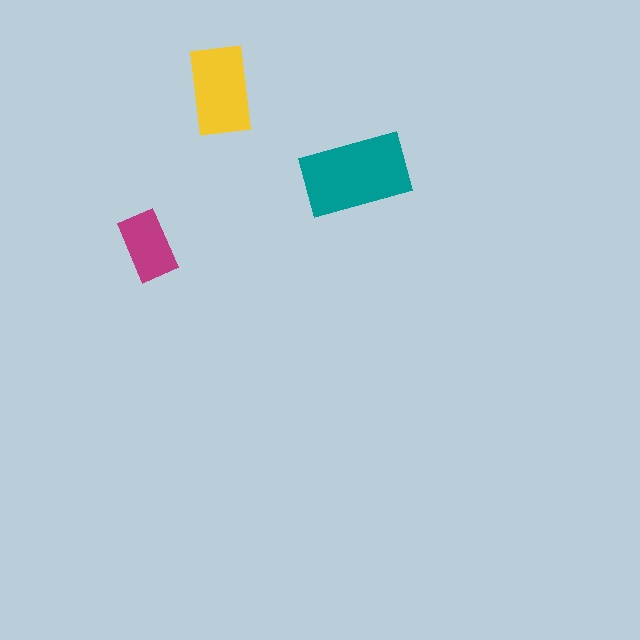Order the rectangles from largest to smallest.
the teal one, the yellow one, the magenta one.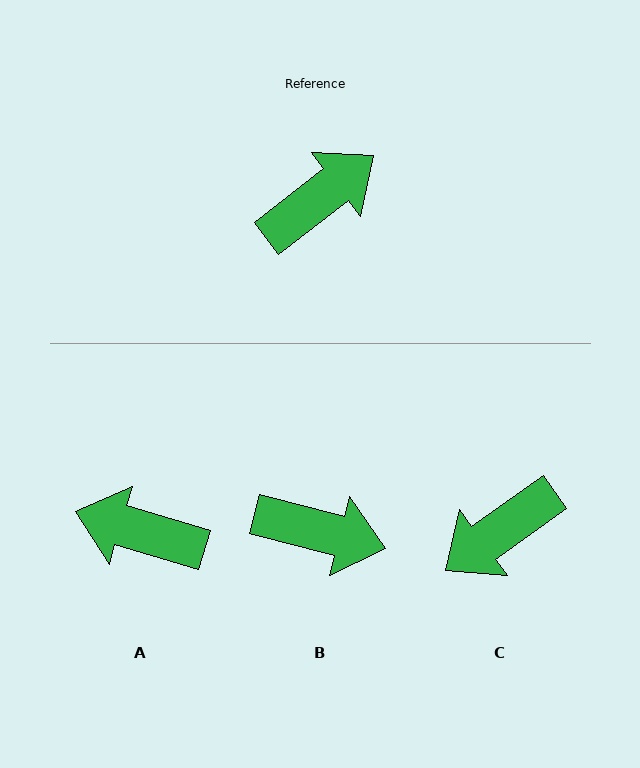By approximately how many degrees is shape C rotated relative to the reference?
Approximately 178 degrees counter-clockwise.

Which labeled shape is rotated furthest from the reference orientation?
C, about 178 degrees away.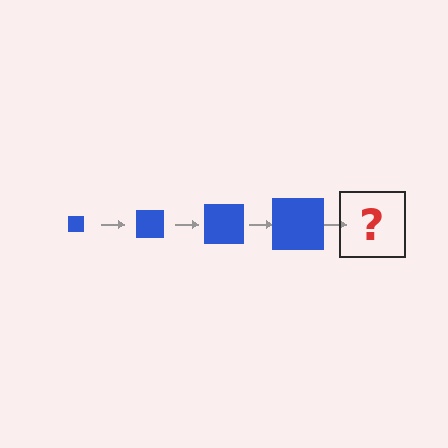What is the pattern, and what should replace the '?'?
The pattern is that the square gets progressively larger each step. The '?' should be a blue square, larger than the previous one.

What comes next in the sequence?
The next element should be a blue square, larger than the previous one.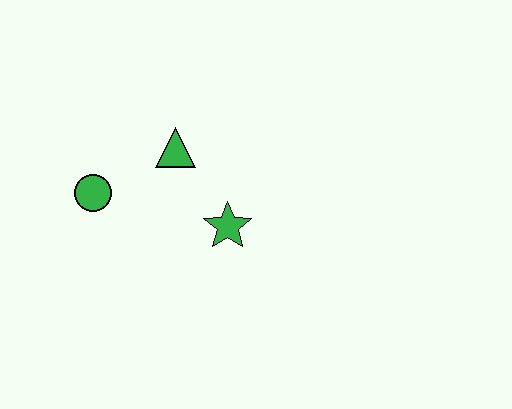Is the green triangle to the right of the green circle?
Yes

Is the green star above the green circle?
No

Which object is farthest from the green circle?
The green star is farthest from the green circle.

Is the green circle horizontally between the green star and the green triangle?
No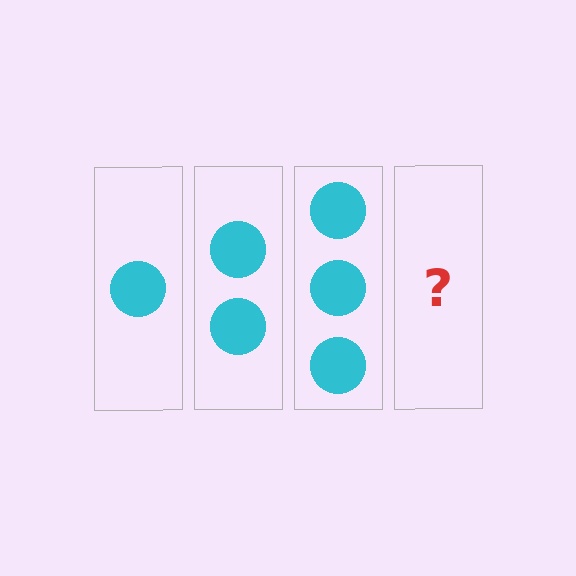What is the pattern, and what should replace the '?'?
The pattern is that each step adds one more circle. The '?' should be 4 circles.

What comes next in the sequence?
The next element should be 4 circles.